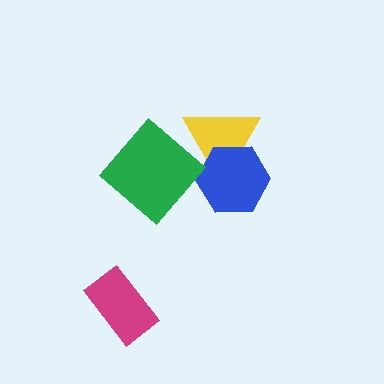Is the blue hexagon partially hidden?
No, no other shape covers it.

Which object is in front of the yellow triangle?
The blue hexagon is in front of the yellow triangle.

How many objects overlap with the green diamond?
0 objects overlap with the green diamond.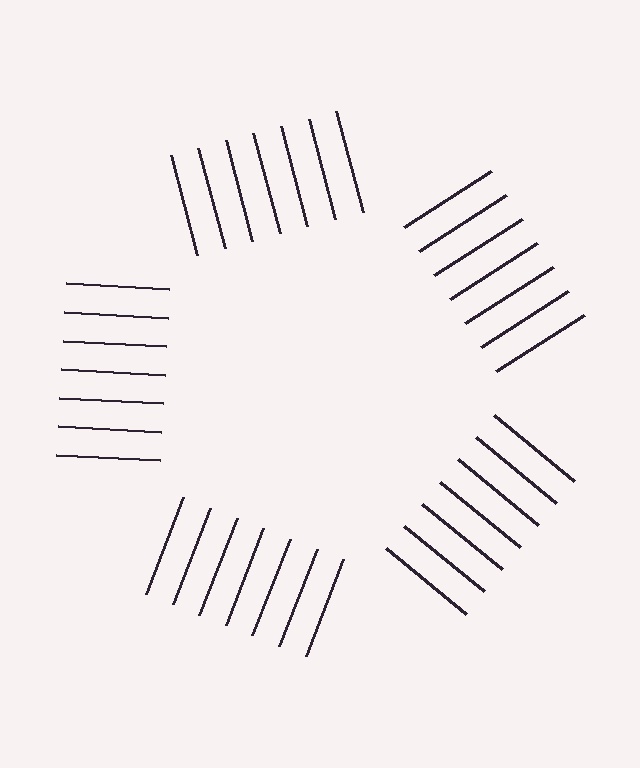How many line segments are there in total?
35 — 7 along each of the 5 edges.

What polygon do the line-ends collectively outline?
An illusory pentagon — the line segments terminate on its edges but no continuous stroke is drawn.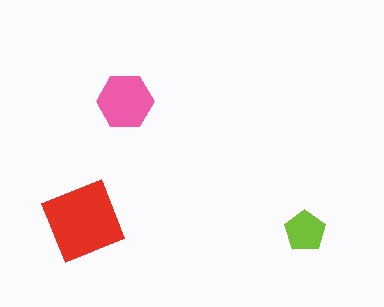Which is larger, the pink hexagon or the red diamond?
The red diamond.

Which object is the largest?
The red diamond.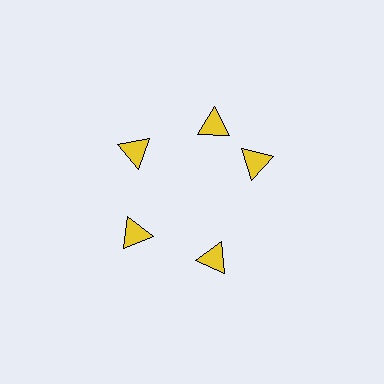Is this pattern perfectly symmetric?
No. The 5 yellow triangles are arranged in a ring, but one element near the 3 o'clock position is rotated out of alignment along the ring, breaking the 5-fold rotational symmetry.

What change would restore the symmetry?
The symmetry would be restored by rotating it back into even spacing with its neighbors so that all 5 triangles sit at equal angles and equal distance from the center.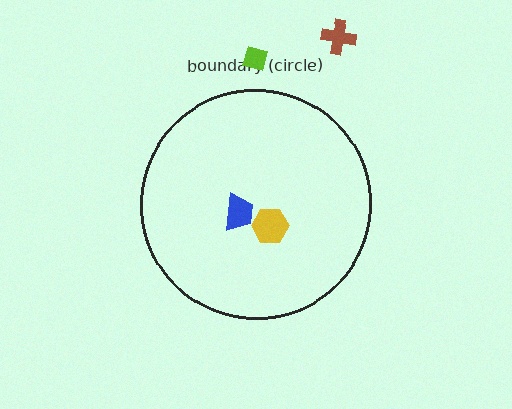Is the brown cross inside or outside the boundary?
Outside.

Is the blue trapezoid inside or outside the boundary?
Inside.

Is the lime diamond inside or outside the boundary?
Outside.